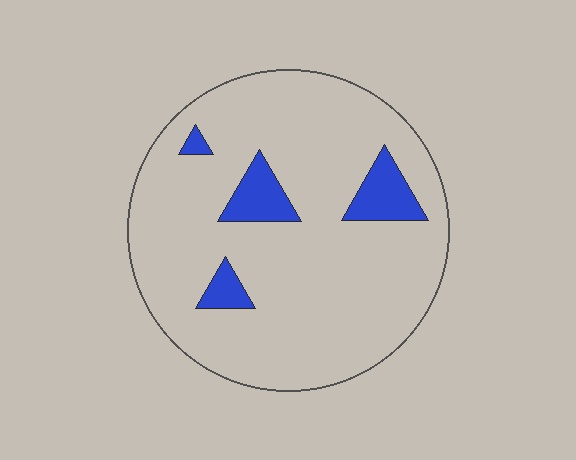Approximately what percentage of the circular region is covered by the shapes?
Approximately 10%.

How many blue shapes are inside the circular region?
4.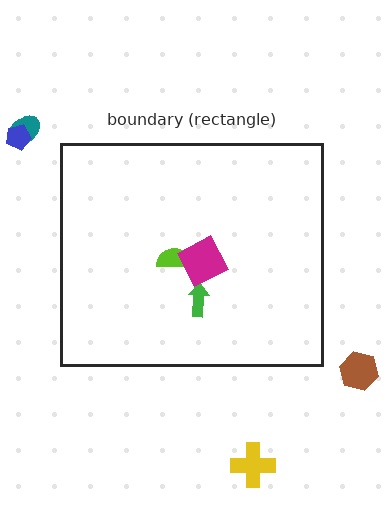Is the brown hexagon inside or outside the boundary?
Outside.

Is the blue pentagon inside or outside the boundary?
Outside.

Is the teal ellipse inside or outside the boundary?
Outside.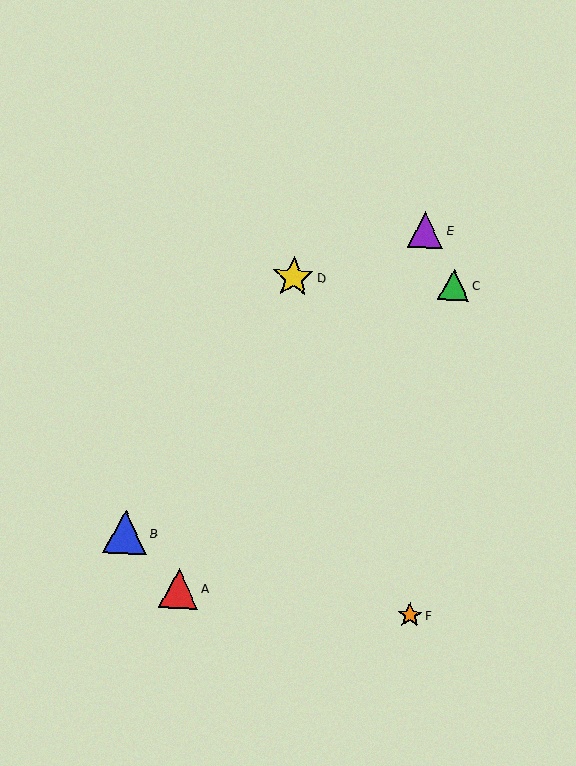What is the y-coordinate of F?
Object F is at y≈615.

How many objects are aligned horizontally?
2 objects (C, D) are aligned horizontally.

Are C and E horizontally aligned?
No, C is at y≈285 and E is at y≈230.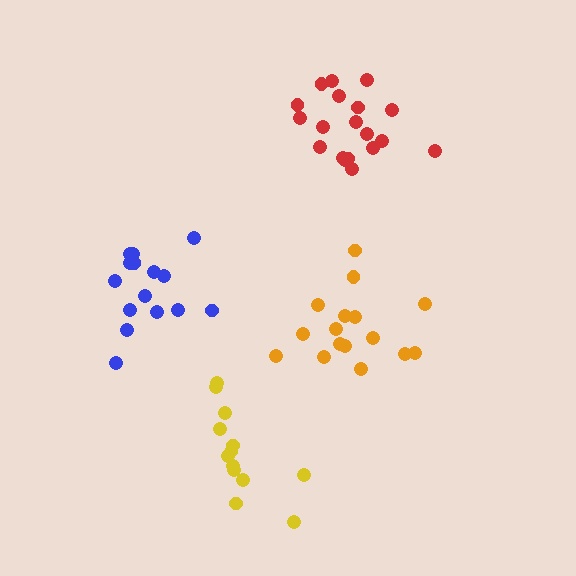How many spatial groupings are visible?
There are 4 spatial groupings.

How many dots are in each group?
Group 1: 19 dots, Group 2: 16 dots, Group 3: 15 dots, Group 4: 13 dots (63 total).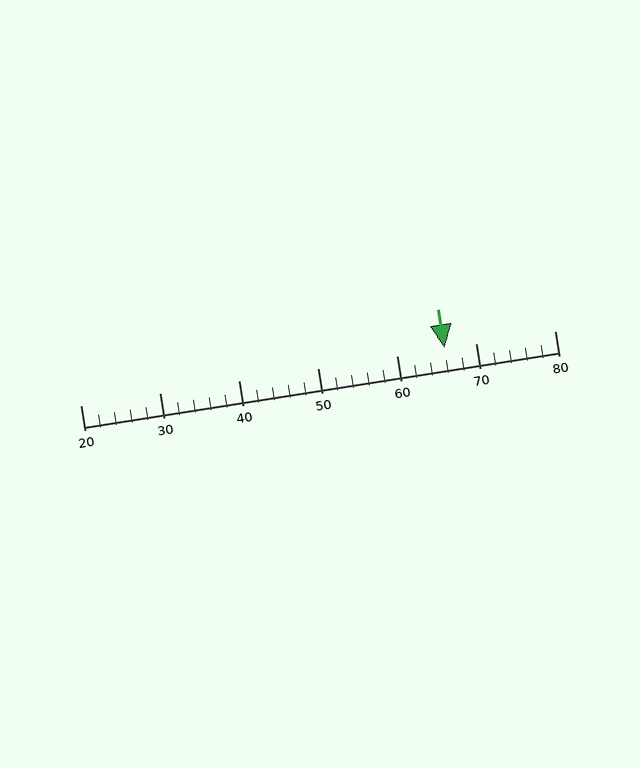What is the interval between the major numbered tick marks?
The major tick marks are spaced 10 units apart.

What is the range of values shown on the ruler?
The ruler shows values from 20 to 80.